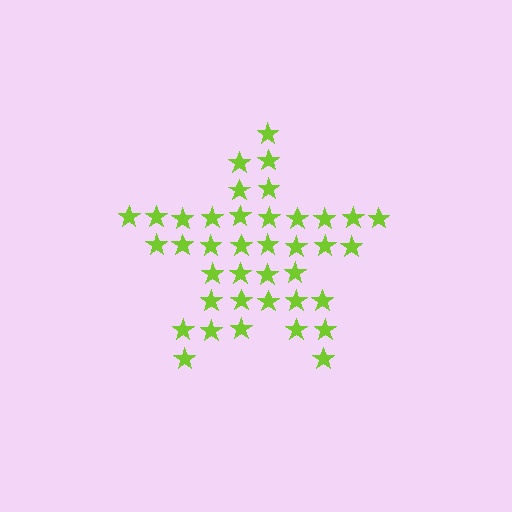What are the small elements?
The small elements are stars.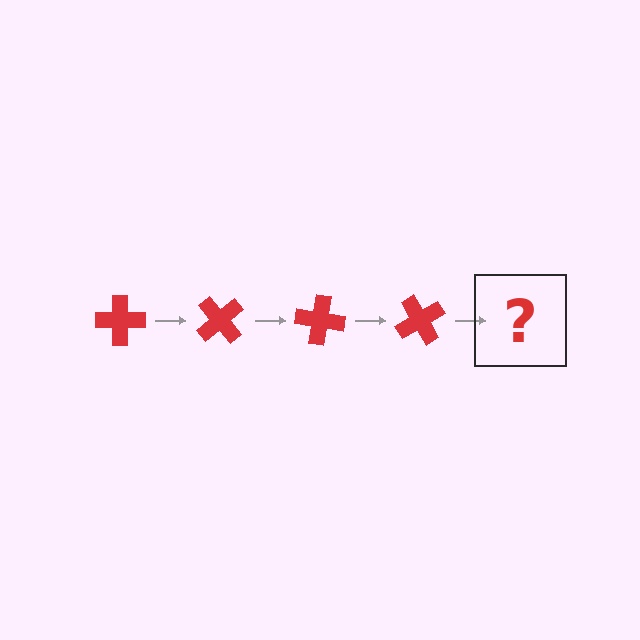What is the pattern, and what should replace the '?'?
The pattern is that the cross rotates 50 degrees each step. The '?' should be a red cross rotated 200 degrees.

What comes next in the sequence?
The next element should be a red cross rotated 200 degrees.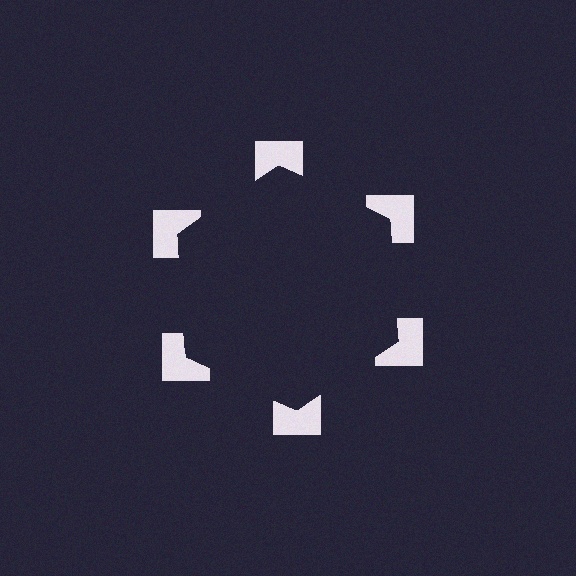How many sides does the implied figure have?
6 sides.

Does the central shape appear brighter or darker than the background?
It typically appears slightly darker than the background, even though no actual brightness change is drawn.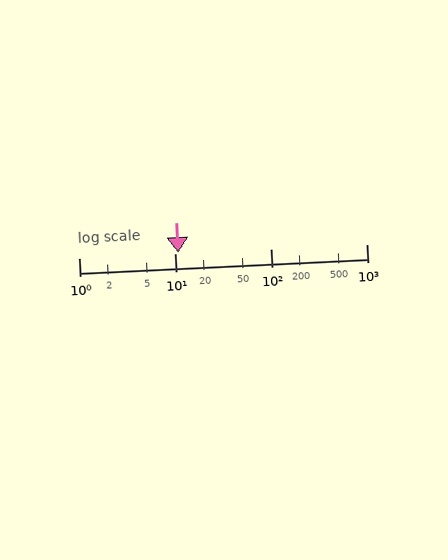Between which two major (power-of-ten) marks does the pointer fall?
The pointer is between 10 and 100.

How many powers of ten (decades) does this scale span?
The scale spans 3 decades, from 1 to 1000.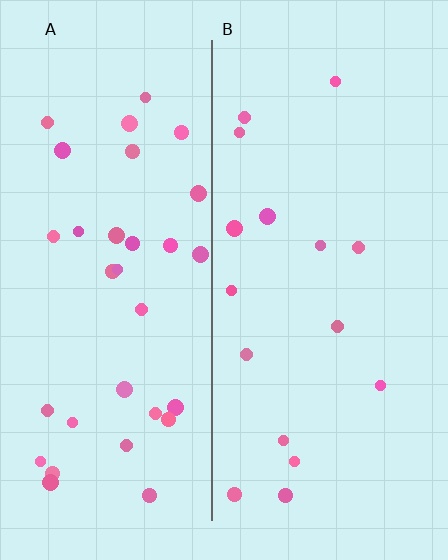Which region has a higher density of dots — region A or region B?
A (the left).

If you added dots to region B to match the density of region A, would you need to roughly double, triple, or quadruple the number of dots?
Approximately double.